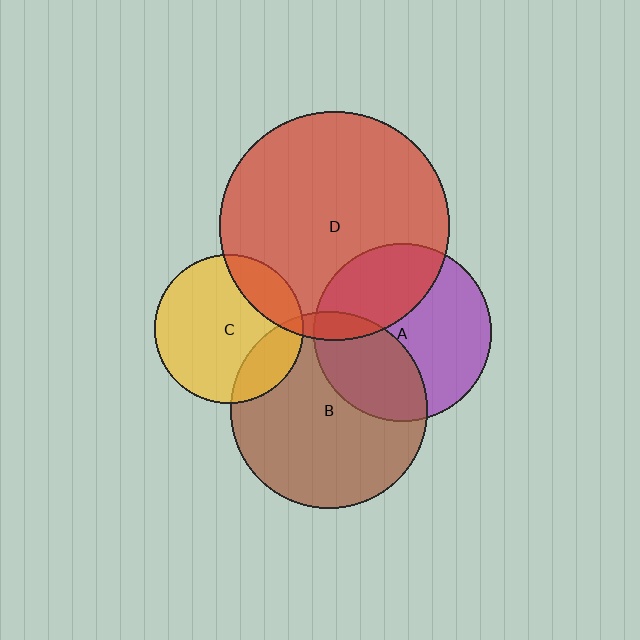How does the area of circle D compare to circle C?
Approximately 2.4 times.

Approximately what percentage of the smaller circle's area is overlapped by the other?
Approximately 35%.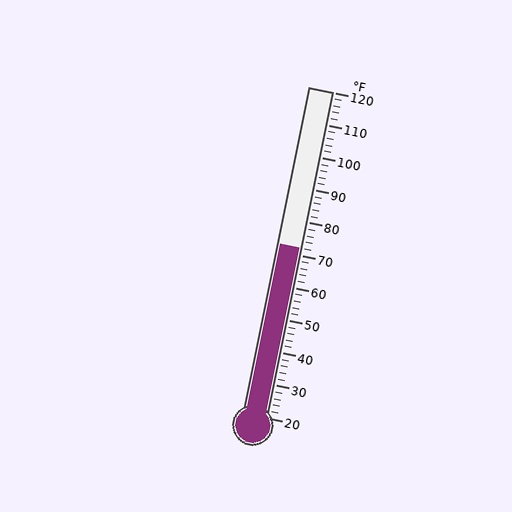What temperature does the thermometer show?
The thermometer shows approximately 72°F.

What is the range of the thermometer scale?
The thermometer scale ranges from 20°F to 120°F.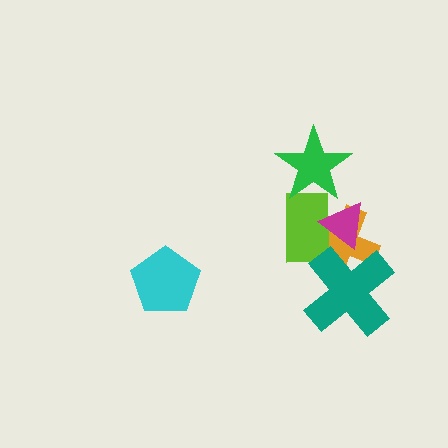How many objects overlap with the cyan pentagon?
0 objects overlap with the cyan pentagon.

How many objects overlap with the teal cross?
1 object overlaps with the teal cross.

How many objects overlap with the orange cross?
3 objects overlap with the orange cross.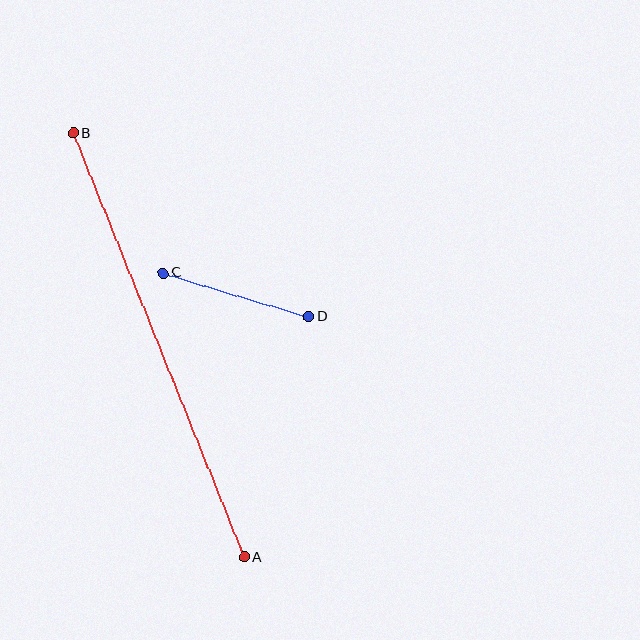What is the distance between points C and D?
The distance is approximately 152 pixels.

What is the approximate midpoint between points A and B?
The midpoint is at approximately (159, 345) pixels.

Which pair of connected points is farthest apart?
Points A and B are farthest apart.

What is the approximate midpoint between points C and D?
The midpoint is at approximately (236, 295) pixels.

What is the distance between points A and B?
The distance is approximately 458 pixels.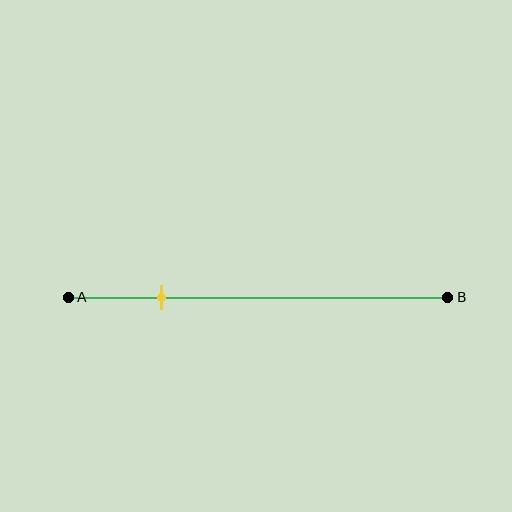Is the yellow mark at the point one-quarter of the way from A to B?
Yes, the mark is approximately at the one-quarter point.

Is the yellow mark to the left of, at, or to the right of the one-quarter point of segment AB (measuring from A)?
The yellow mark is approximately at the one-quarter point of segment AB.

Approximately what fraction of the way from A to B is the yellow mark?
The yellow mark is approximately 25% of the way from A to B.